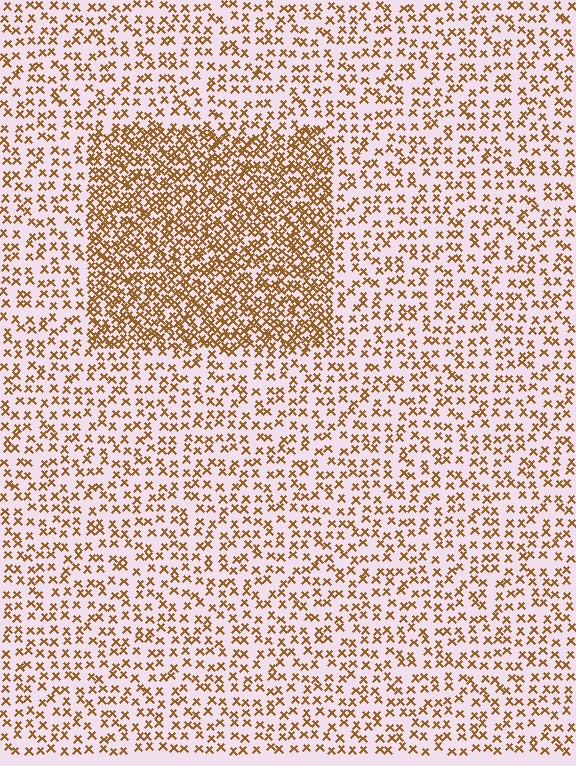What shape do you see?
I see a rectangle.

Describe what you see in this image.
The image contains small brown elements arranged at two different densities. A rectangle-shaped region is visible where the elements are more densely packed than the surrounding area.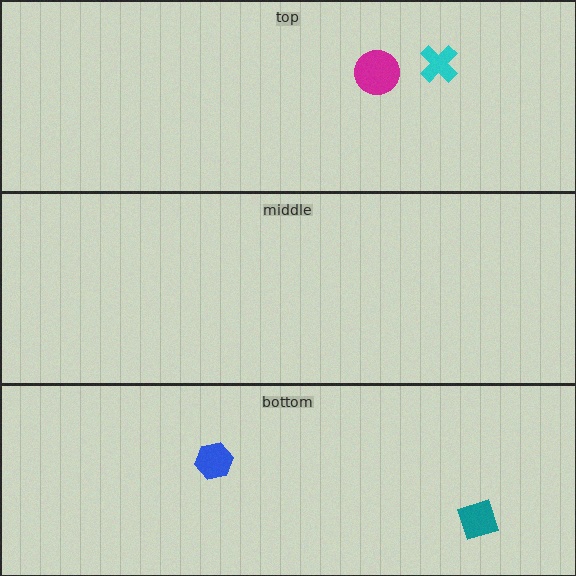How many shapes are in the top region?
2.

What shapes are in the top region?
The cyan cross, the magenta circle.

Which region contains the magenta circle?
The top region.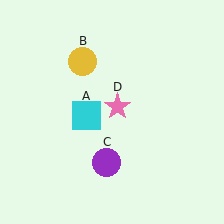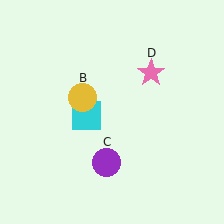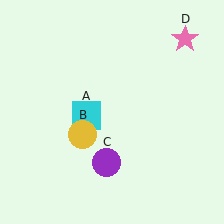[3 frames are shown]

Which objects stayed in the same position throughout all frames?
Cyan square (object A) and purple circle (object C) remained stationary.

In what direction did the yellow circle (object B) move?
The yellow circle (object B) moved down.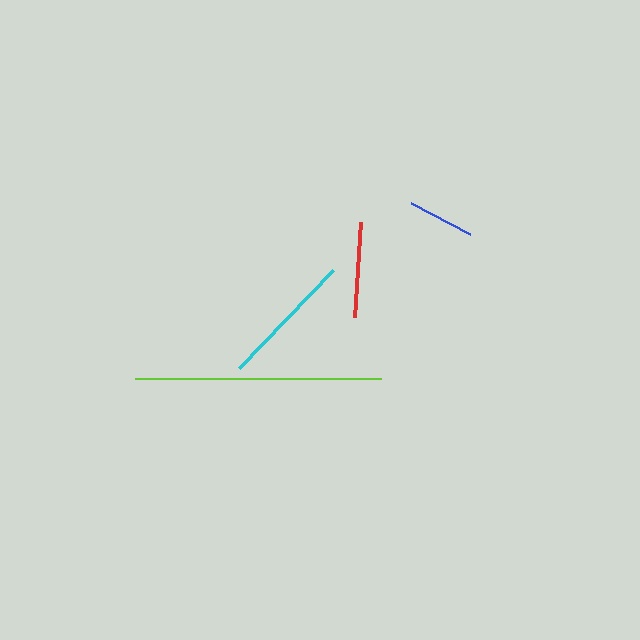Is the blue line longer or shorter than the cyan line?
The cyan line is longer than the blue line.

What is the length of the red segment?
The red segment is approximately 95 pixels long.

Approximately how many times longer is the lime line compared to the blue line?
The lime line is approximately 3.7 times the length of the blue line.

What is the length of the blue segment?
The blue segment is approximately 67 pixels long.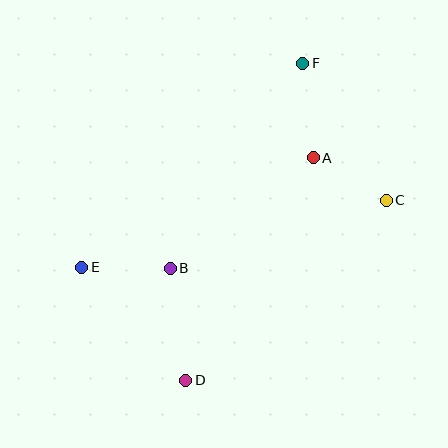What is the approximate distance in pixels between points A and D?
The distance between A and D is approximately 256 pixels.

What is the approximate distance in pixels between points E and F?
The distance between E and F is approximately 301 pixels.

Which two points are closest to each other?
Points A and C are closest to each other.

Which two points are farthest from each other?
Points D and F are farthest from each other.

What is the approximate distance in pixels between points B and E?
The distance between B and E is approximately 89 pixels.